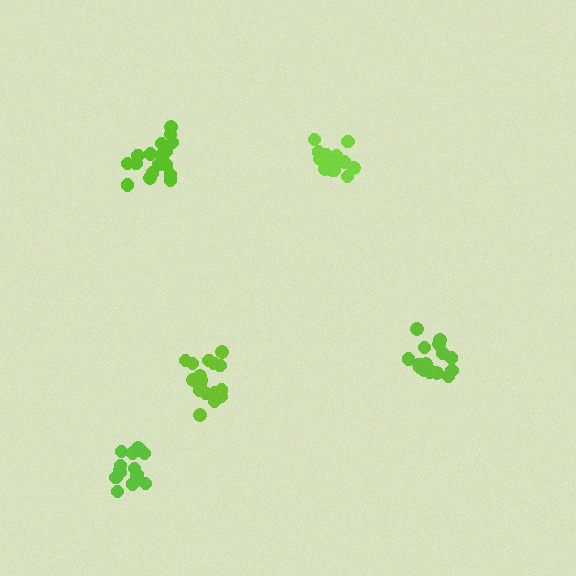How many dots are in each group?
Group 1: 19 dots, Group 2: 18 dots, Group 3: 15 dots, Group 4: 18 dots, Group 5: 14 dots (84 total).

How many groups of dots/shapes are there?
There are 5 groups.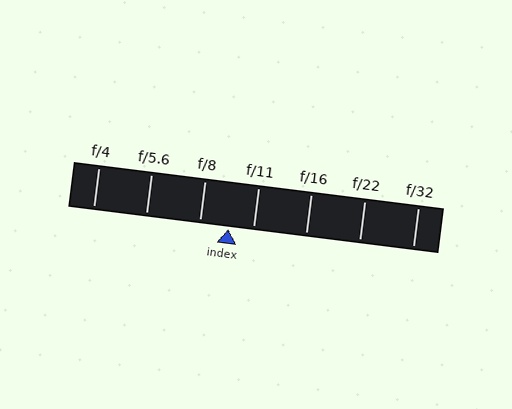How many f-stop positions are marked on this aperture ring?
There are 7 f-stop positions marked.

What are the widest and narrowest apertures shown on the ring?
The widest aperture shown is f/4 and the narrowest is f/32.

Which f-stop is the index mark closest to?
The index mark is closest to f/11.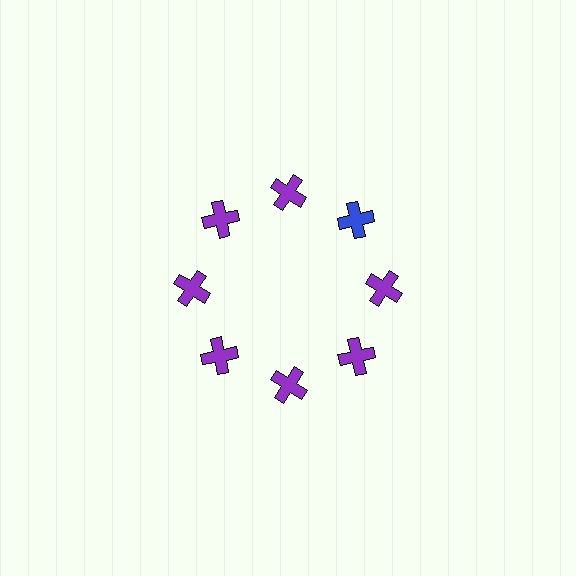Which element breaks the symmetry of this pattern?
The blue cross at roughly the 2 o'clock position breaks the symmetry. All other shapes are purple crosses.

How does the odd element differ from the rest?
It has a different color: blue instead of purple.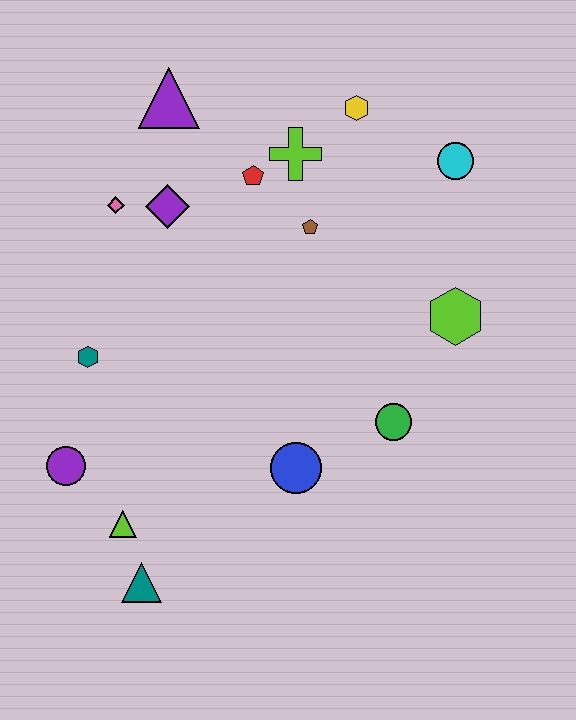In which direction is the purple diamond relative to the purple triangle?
The purple diamond is below the purple triangle.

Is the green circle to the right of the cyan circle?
No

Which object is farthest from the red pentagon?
The teal triangle is farthest from the red pentagon.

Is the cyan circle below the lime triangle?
No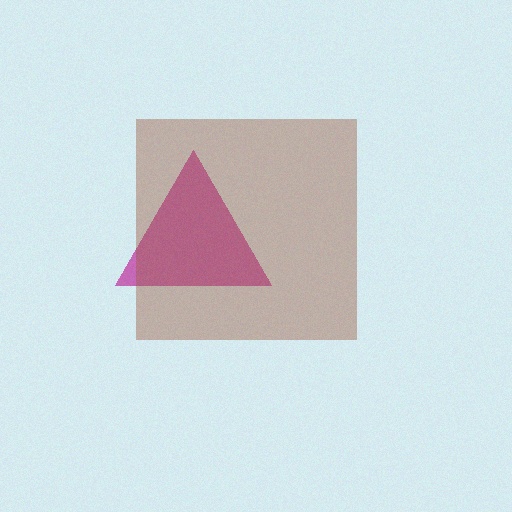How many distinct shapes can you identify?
There are 2 distinct shapes: a magenta triangle, a brown square.